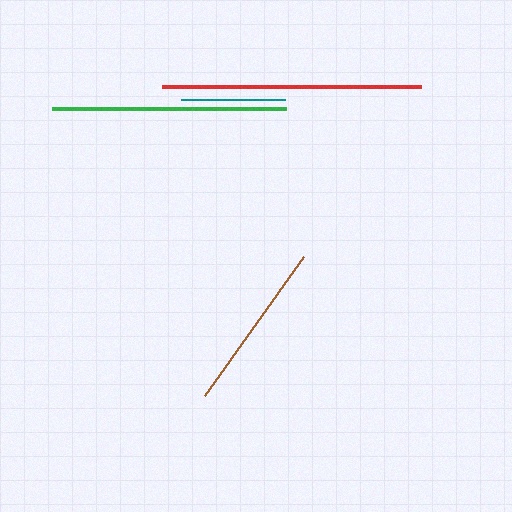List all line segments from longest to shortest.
From longest to shortest: red, green, brown, teal.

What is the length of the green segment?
The green segment is approximately 234 pixels long.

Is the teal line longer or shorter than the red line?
The red line is longer than the teal line.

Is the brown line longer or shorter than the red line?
The red line is longer than the brown line.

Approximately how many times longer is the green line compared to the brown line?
The green line is approximately 1.4 times the length of the brown line.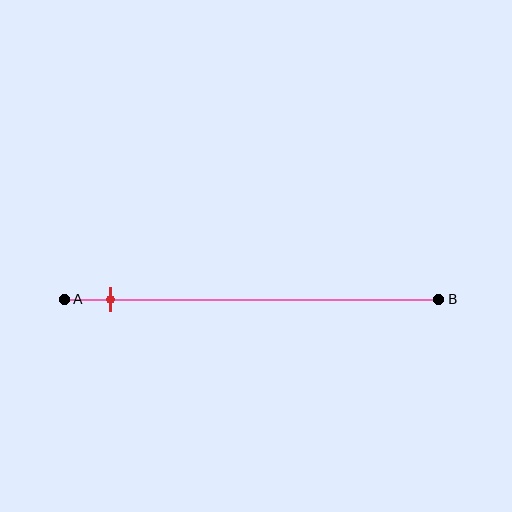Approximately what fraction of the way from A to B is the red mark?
The red mark is approximately 10% of the way from A to B.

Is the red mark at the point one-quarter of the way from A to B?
No, the mark is at about 10% from A, not at the 25% one-quarter point.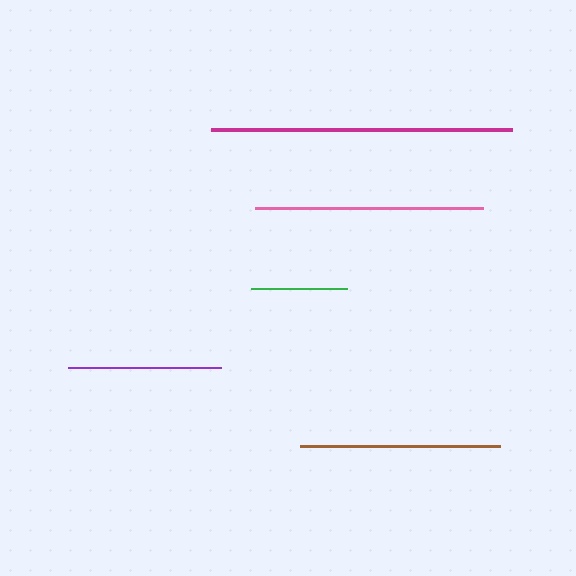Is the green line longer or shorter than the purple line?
The purple line is longer than the green line.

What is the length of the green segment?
The green segment is approximately 96 pixels long.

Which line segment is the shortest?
The green line is the shortest at approximately 96 pixels.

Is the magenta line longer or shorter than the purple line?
The magenta line is longer than the purple line.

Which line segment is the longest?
The magenta line is the longest at approximately 301 pixels.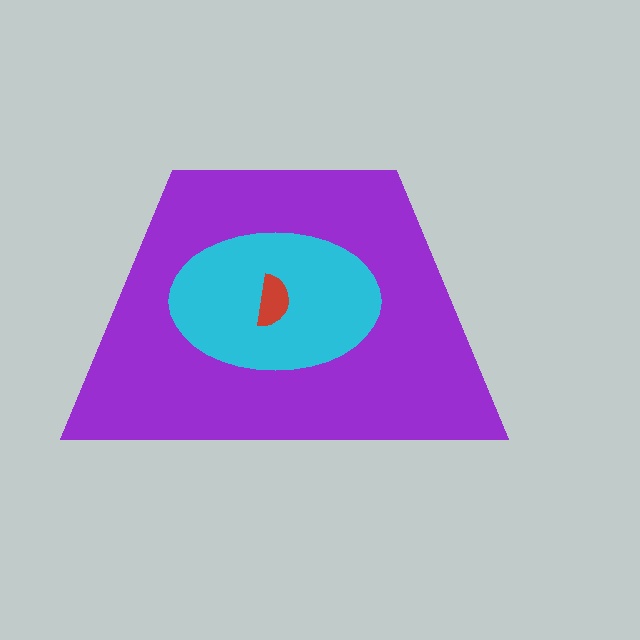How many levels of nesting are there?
3.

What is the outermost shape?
The purple trapezoid.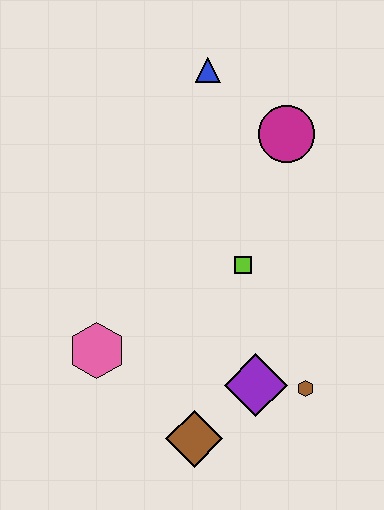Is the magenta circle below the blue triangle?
Yes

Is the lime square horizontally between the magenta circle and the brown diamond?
Yes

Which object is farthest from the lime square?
The blue triangle is farthest from the lime square.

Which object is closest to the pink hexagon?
The brown diamond is closest to the pink hexagon.